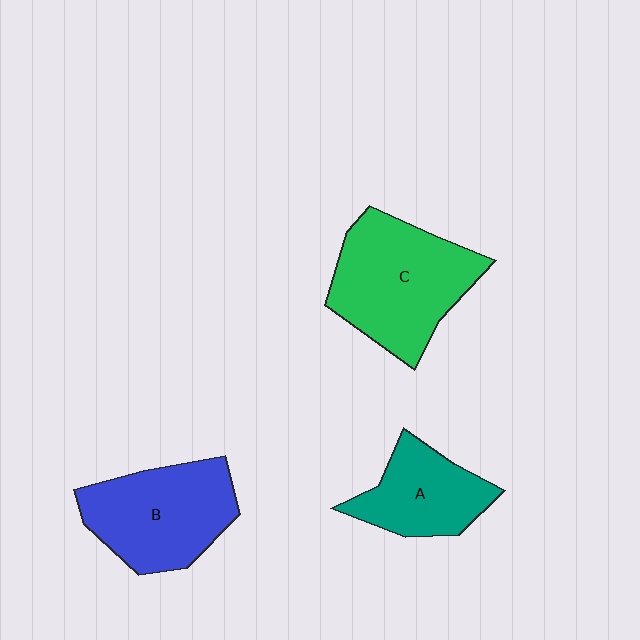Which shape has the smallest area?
Shape A (teal).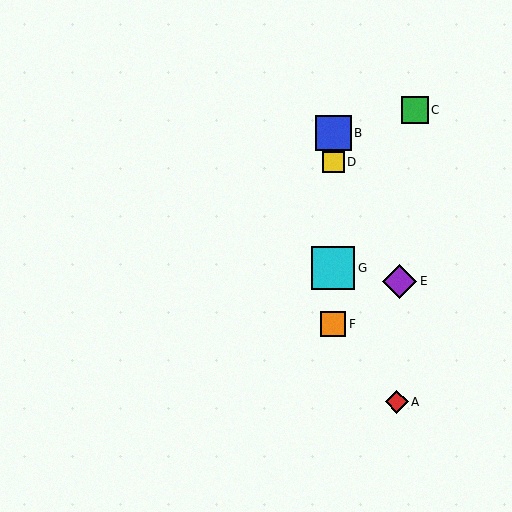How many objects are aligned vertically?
4 objects (B, D, F, G) are aligned vertically.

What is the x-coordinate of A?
Object A is at x≈397.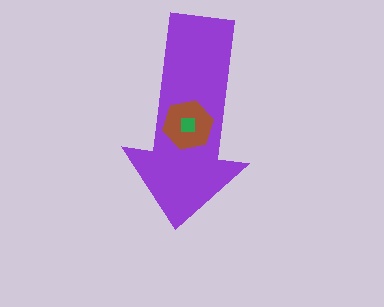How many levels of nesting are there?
3.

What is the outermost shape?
The purple arrow.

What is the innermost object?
The green square.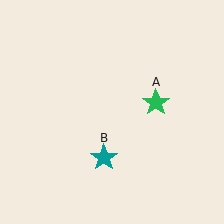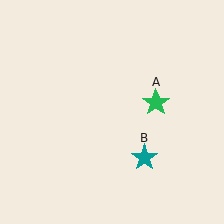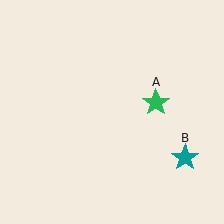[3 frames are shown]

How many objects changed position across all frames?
1 object changed position: teal star (object B).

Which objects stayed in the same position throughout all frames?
Green star (object A) remained stationary.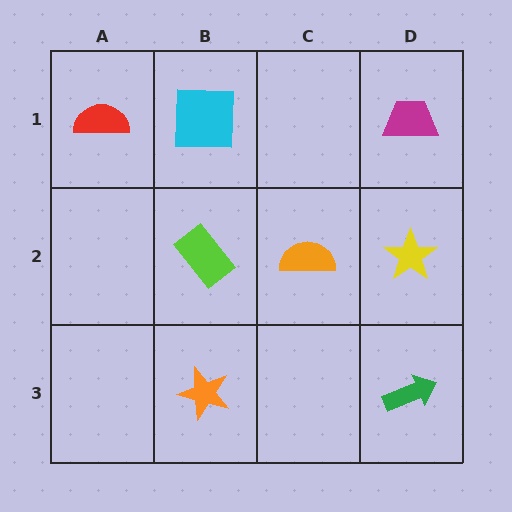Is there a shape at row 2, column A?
No, that cell is empty.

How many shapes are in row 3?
2 shapes.